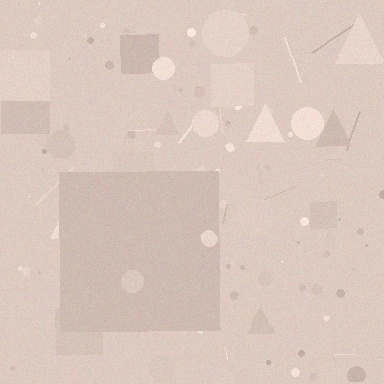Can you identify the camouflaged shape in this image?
The camouflaged shape is a square.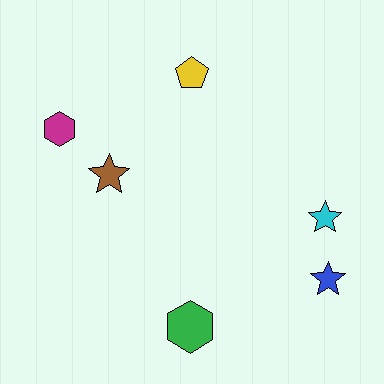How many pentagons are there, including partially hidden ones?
There is 1 pentagon.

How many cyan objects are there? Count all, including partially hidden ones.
There is 1 cyan object.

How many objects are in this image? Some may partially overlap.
There are 6 objects.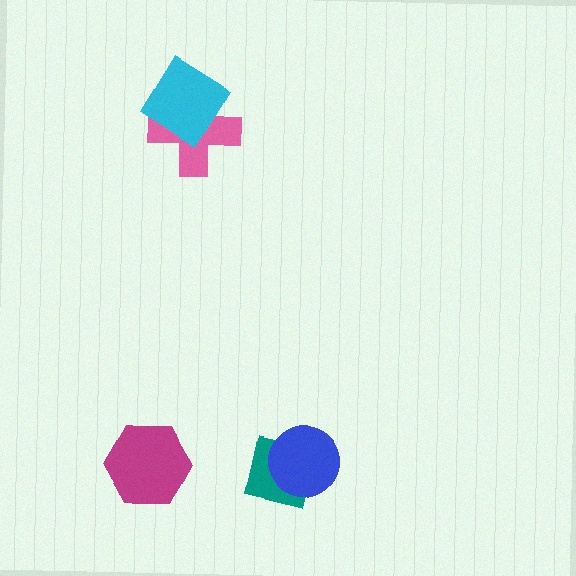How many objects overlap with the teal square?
1 object overlaps with the teal square.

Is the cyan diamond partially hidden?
No, no other shape covers it.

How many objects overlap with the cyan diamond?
1 object overlaps with the cyan diamond.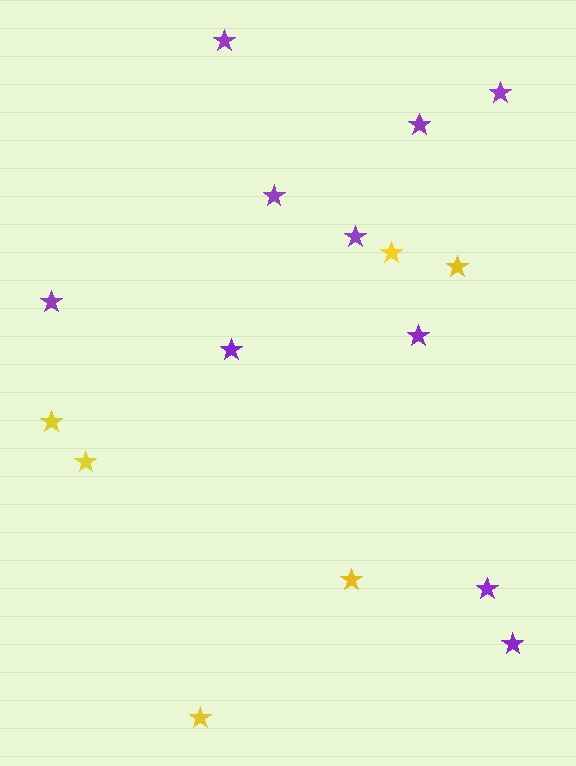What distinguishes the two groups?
There are 2 groups: one group of yellow stars (6) and one group of purple stars (10).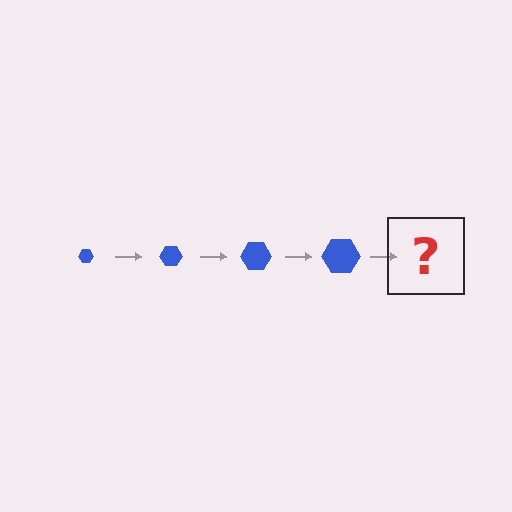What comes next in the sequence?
The next element should be a blue hexagon, larger than the previous one.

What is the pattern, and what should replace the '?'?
The pattern is that the hexagon gets progressively larger each step. The '?' should be a blue hexagon, larger than the previous one.